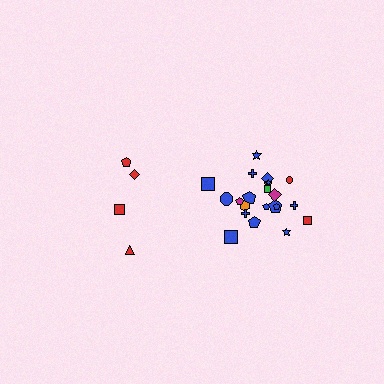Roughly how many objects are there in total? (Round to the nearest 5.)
Roughly 25 objects in total.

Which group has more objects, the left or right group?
The right group.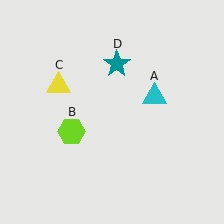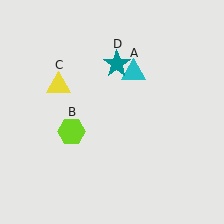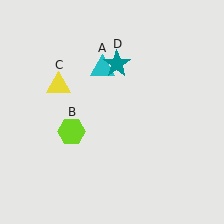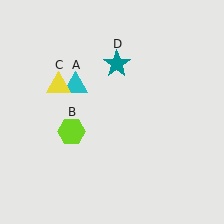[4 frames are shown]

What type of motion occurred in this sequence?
The cyan triangle (object A) rotated counterclockwise around the center of the scene.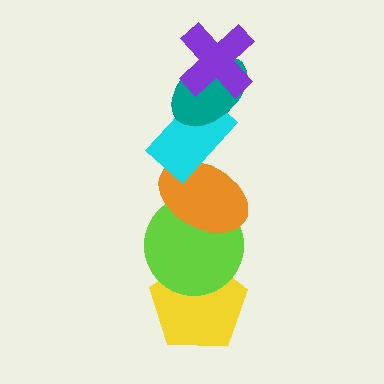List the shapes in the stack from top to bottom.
From top to bottom: the purple cross, the teal ellipse, the cyan rectangle, the orange ellipse, the lime circle, the yellow pentagon.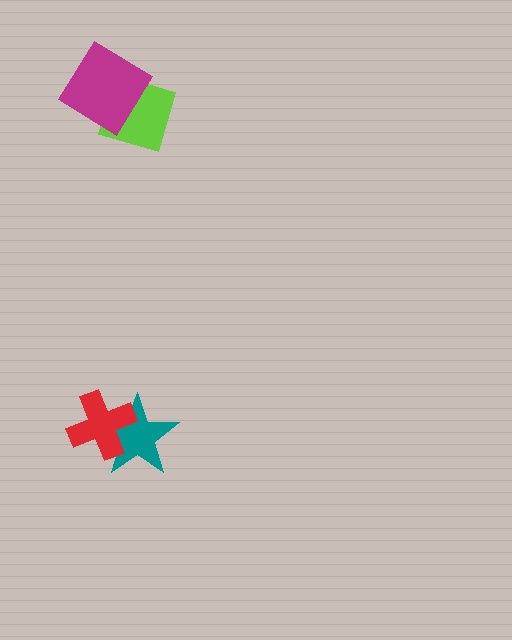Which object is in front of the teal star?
The red cross is in front of the teal star.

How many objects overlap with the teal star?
1 object overlaps with the teal star.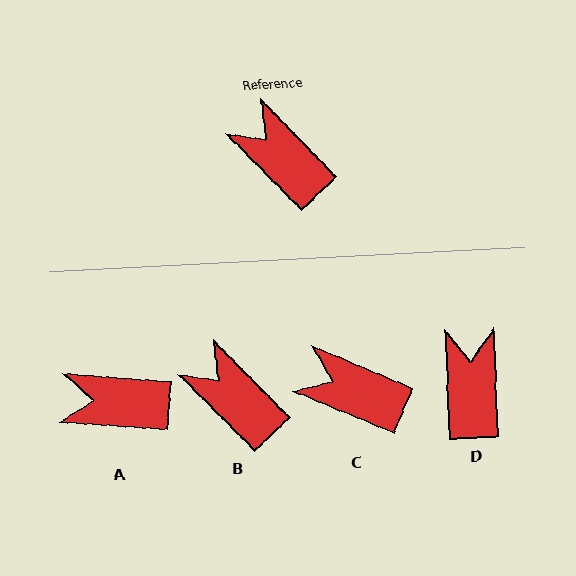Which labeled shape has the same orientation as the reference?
B.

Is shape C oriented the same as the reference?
No, it is off by about 23 degrees.